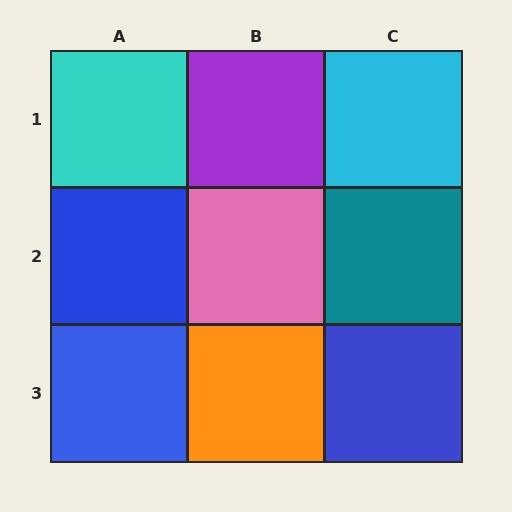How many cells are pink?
1 cell is pink.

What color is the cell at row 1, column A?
Cyan.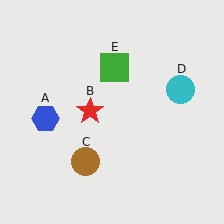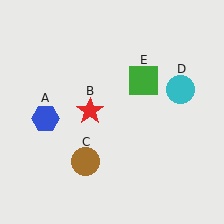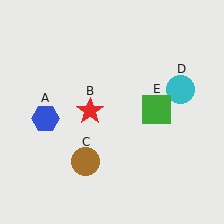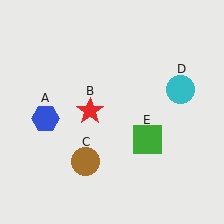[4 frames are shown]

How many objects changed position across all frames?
1 object changed position: green square (object E).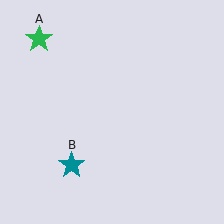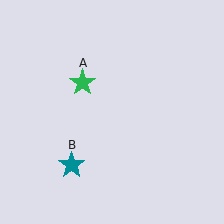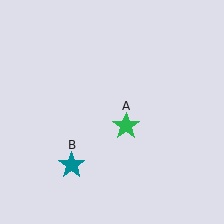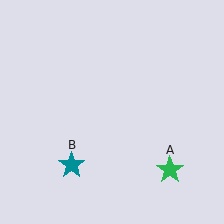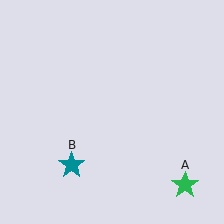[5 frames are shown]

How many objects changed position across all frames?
1 object changed position: green star (object A).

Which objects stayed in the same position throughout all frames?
Teal star (object B) remained stationary.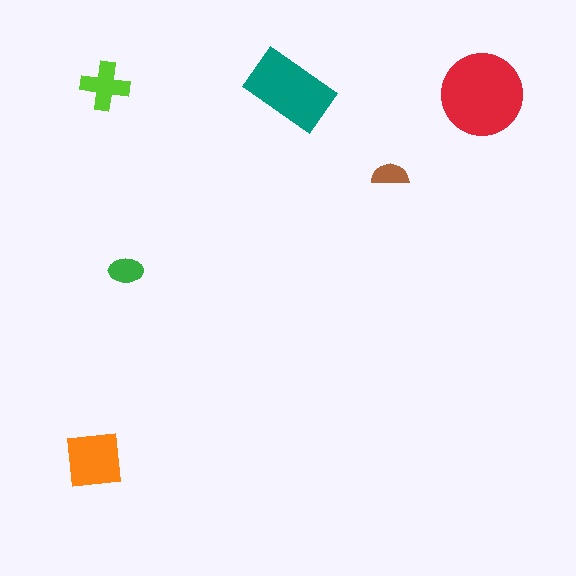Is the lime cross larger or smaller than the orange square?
Smaller.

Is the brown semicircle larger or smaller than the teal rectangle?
Smaller.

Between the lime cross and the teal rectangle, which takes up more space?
The teal rectangle.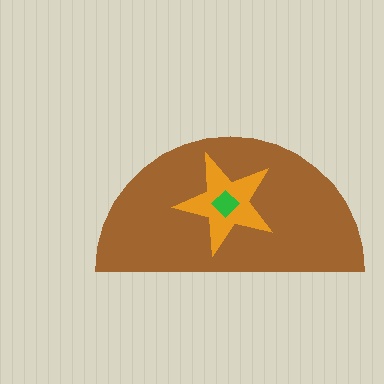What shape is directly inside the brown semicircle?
The orange star.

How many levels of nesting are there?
3.